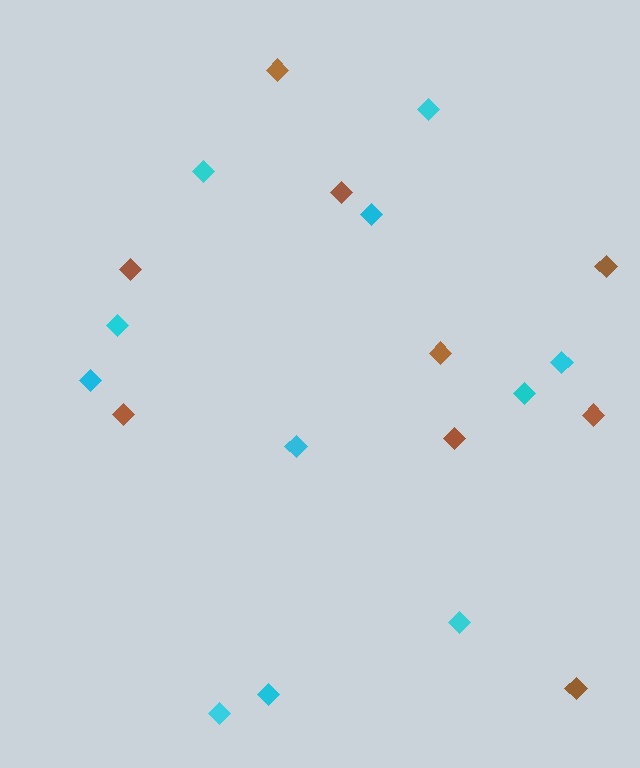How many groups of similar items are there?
There are 2 groups: one group of brown diamonds (9) and one group of cyan diamonds (11).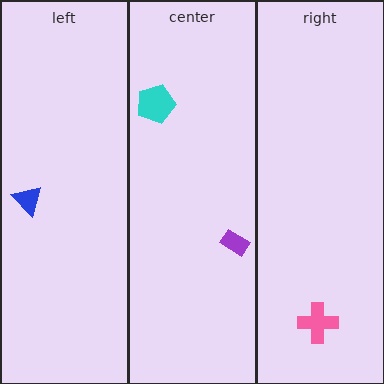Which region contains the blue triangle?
The left region.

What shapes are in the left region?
The blue triangle.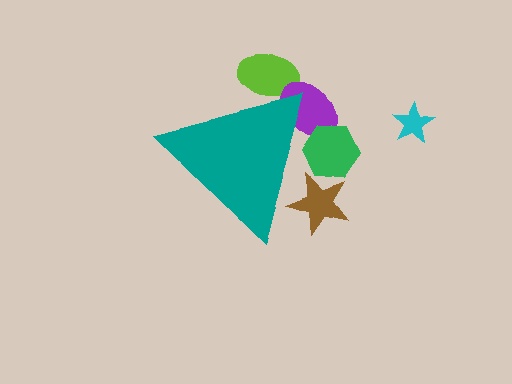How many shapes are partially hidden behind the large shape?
4 shapes are partially hidden.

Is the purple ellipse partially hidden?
Yes, the purple ellipse is partially hidden behind the teal triangle.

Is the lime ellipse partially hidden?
Yes, the lime ellipse is partially hidden behind the teal triangle.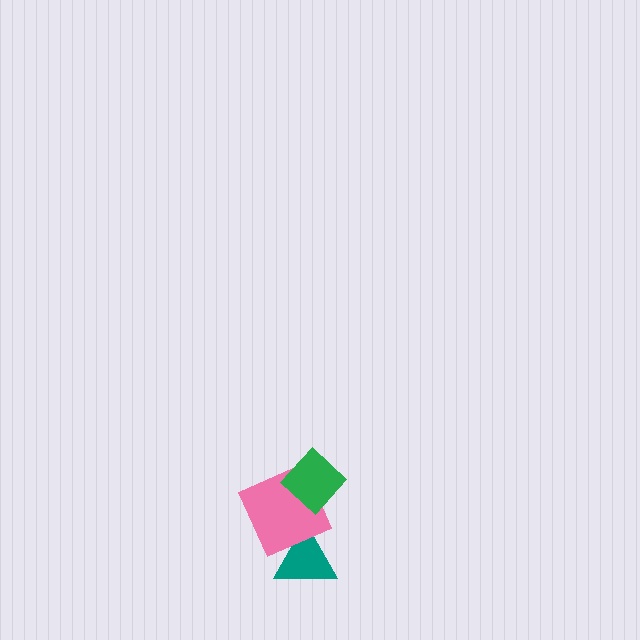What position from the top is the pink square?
The pink square is 2nd from the top.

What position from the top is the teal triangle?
The teal triangle is 3rd from the top.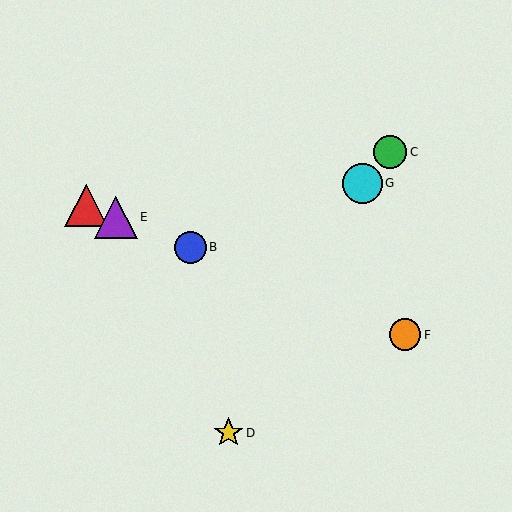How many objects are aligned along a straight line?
4 objects (A, B, E, F) are aligned along a straight line.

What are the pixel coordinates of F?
Object F is at (405, 335).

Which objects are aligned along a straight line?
Objects A, B, E, F are aligned along a straight line.